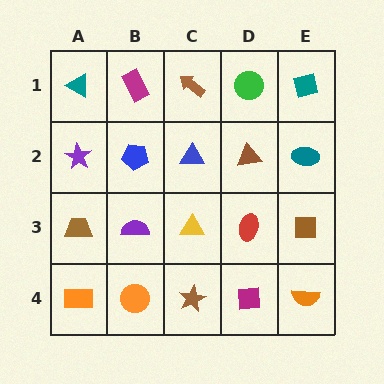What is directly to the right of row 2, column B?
A blue triangle.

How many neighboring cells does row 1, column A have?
2.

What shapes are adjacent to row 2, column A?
A teal triangle (row 1, column A), a brown trapezoid (row 3, column A), a blue pentagon (row 2, column B).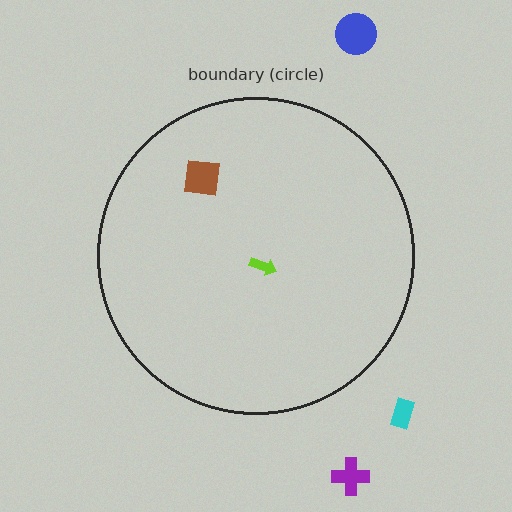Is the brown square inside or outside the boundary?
Inside.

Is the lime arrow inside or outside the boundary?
Inside.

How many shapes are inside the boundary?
2 inside, 3 outside.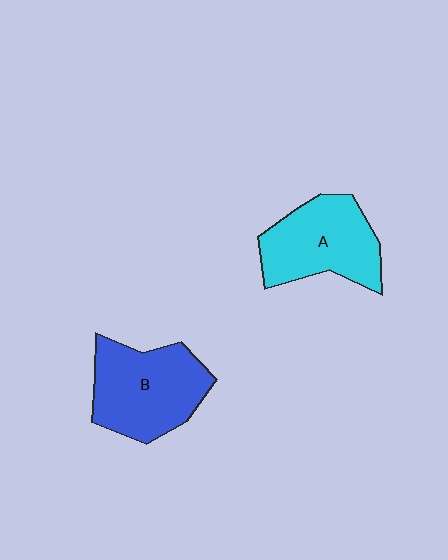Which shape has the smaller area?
Shape A (cyan).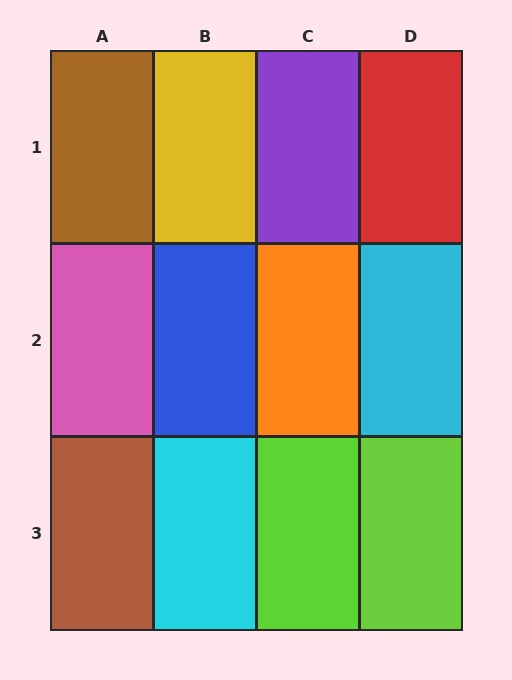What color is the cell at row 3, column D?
Lime.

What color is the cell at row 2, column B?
Blue.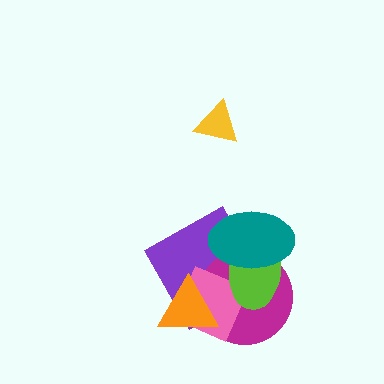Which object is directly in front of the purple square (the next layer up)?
The magenta circle is directly in front of the purple square.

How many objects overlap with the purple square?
5 objects overlap with the purple square.